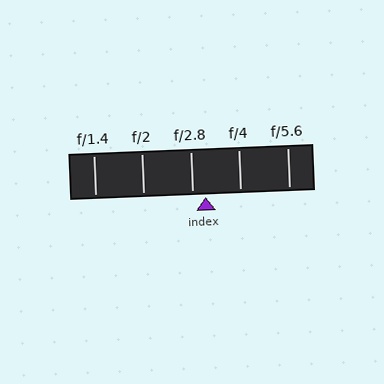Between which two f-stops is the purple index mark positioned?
The index mark is between f/2.8 and f/4.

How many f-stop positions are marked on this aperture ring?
There are 5 f-stop positions marked.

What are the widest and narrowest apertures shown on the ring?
The widest aperture shown is f/1.4 and the narrowest is f/5.6.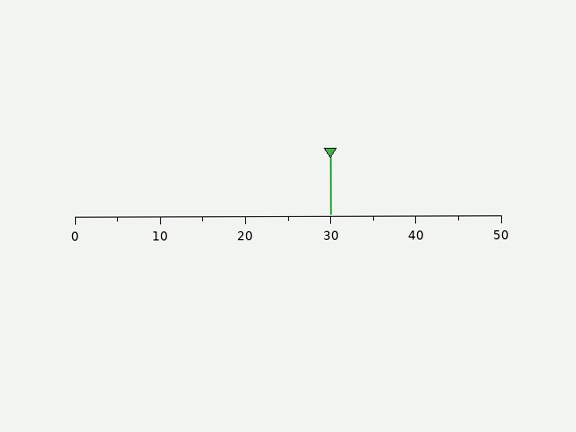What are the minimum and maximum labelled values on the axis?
The axis runs from 0 to 50.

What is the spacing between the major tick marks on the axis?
The major ticks are spaced 10 apart.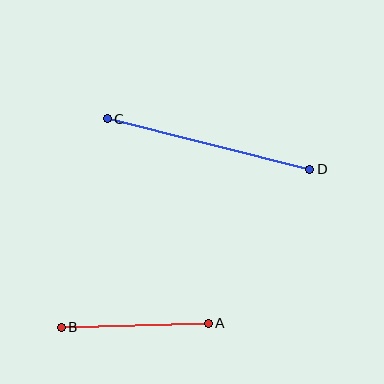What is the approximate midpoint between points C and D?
The midpoint is at approximately (208, 144) pixels.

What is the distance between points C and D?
The distance is approximately 209 pixels.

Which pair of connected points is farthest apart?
Points C and D are farthest apart.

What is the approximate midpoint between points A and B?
The midpoint is at approximately (135, 325) pixels.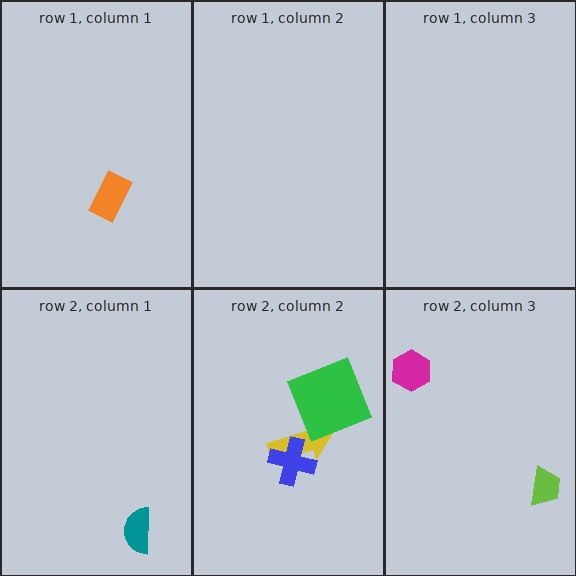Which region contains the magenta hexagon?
The row 2, column 3 region.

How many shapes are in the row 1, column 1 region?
1.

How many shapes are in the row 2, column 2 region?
3.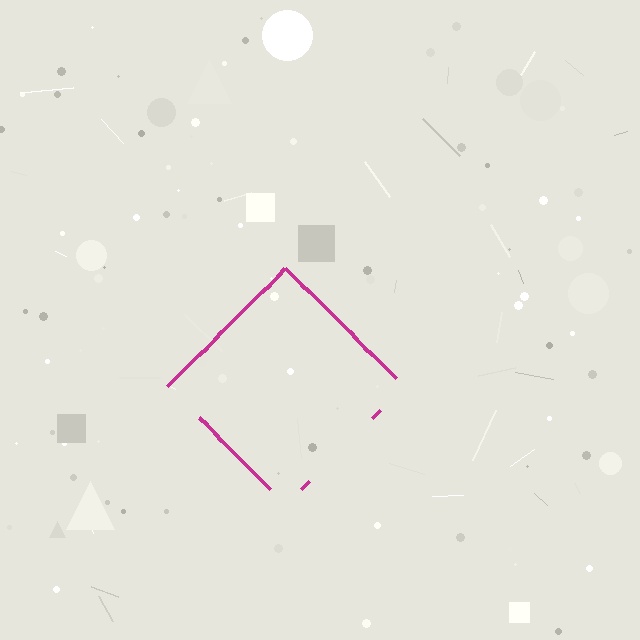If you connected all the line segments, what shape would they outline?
They would outline a diamond.